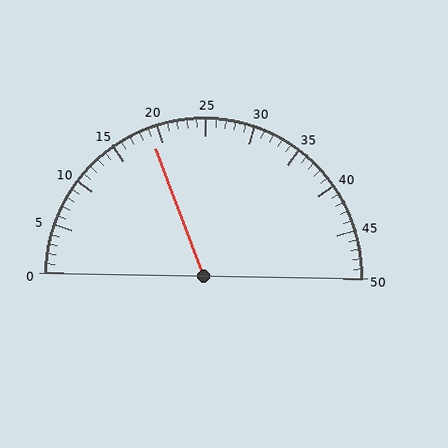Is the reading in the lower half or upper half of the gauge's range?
The reading is in the lower half of the range (0 to 50).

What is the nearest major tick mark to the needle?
The nearest major tick mark is 20.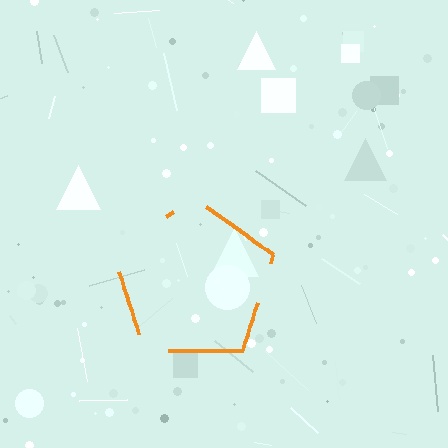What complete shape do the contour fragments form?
The contour fragments form a pentagon.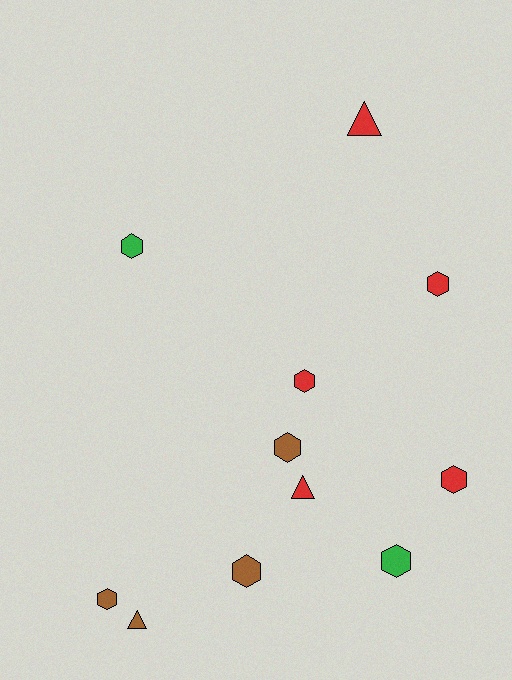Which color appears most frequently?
Red, with 5 objects.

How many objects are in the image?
There are 11 objects.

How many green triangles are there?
There are no green triangles.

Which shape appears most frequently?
Hexagon, with 8 objects.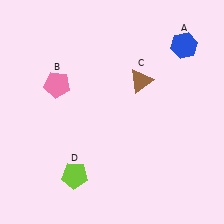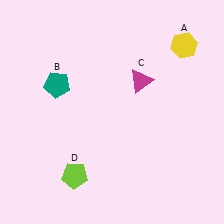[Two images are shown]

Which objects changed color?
A changed from blue to yellow. B changed from pink to teal. C changed from brown to magenta.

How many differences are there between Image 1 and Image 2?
There are 3 differences between the two images.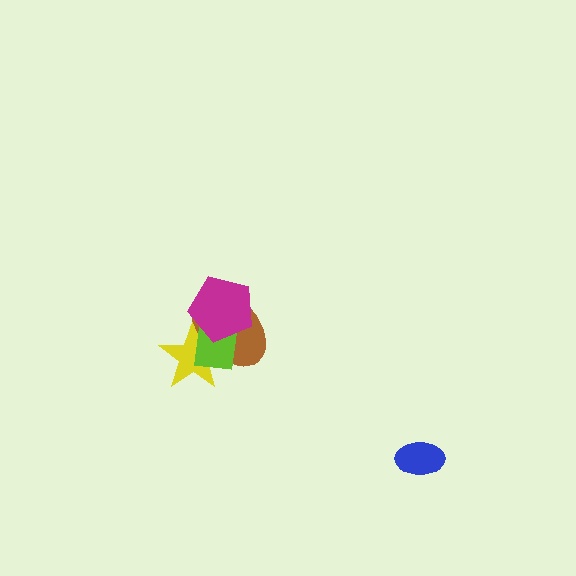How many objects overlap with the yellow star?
3 objects overlap with the yellow star.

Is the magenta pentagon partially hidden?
No, no other shape covers it.